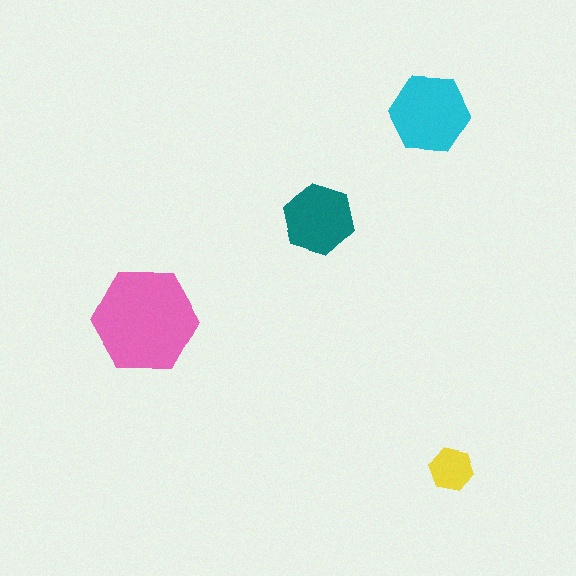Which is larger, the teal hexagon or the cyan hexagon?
The cyan one.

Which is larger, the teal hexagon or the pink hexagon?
The pink one.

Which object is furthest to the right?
The yellow hexagon is rightmost.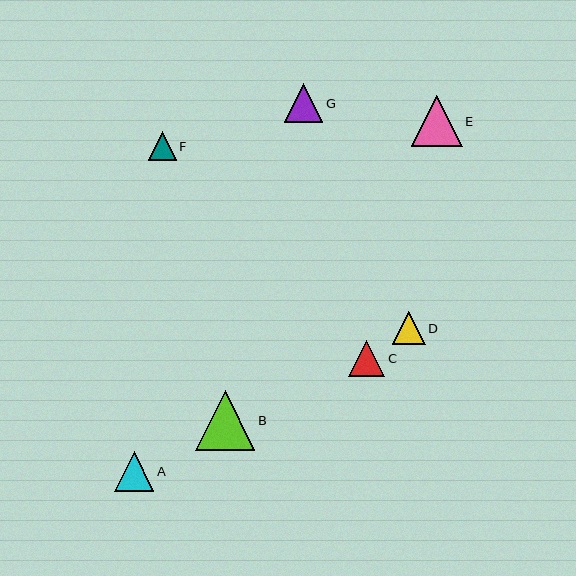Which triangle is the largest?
Triangle B is the largest with a size of approximately 60 pixels.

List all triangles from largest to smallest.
From largest to smallest: B, E, A, G, C, D, F.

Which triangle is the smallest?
Triangle F is the smallest with a size of approximately 28 pixels.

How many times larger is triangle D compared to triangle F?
Triangle D is approximately 1.2 times the size of triangle F.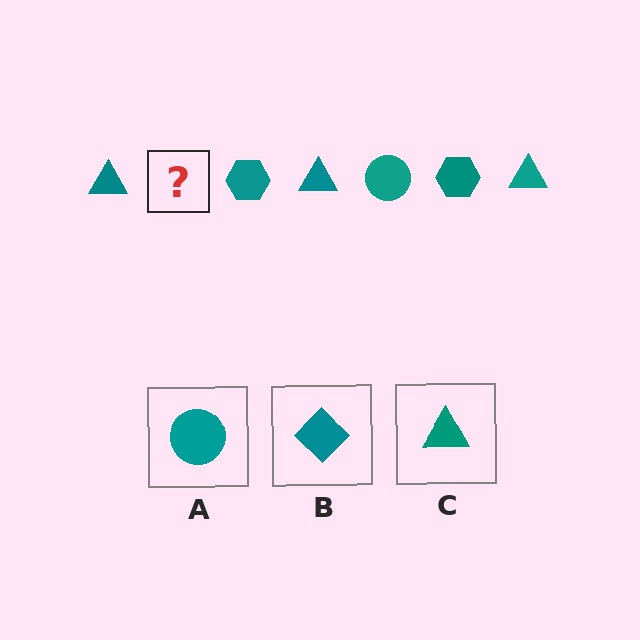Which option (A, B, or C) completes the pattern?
A.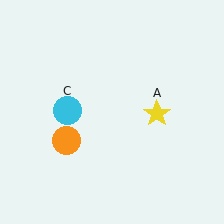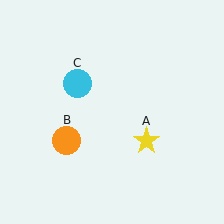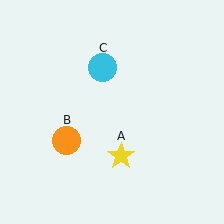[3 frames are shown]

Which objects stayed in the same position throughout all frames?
Orange circle (object B) remained stationary.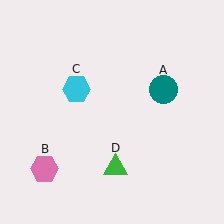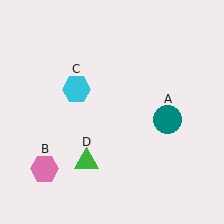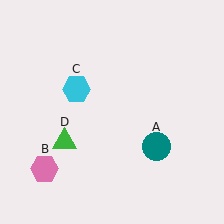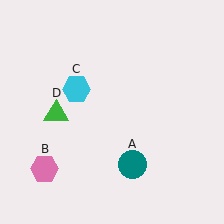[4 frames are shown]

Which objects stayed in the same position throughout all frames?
Pink hexagon (object B) and cyan hexagon (object C) remained stationary.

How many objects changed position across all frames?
2 objects changed position: teal circle (object A), green triangle (object D).